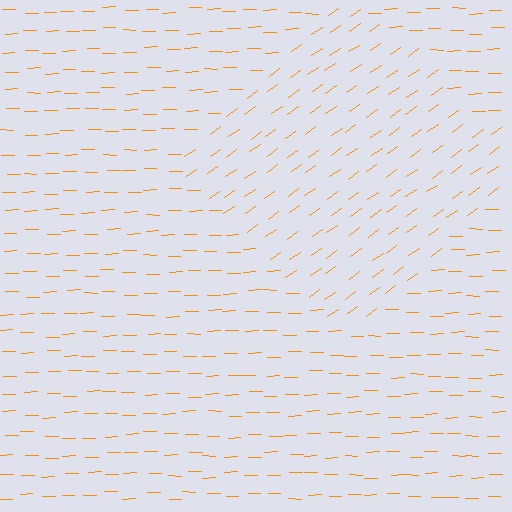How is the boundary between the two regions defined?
The boundary is defined purely by a change in line orientation (approximately 35 degrees difference). All lines are the same color and thickness.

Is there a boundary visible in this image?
Yes, there is a texture boundary formed by a change in line orientation.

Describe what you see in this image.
The image is filled with small orange line segments. A diamond region in the image has lines oriented differently from the surrounding lines, creating a visible texture boundary.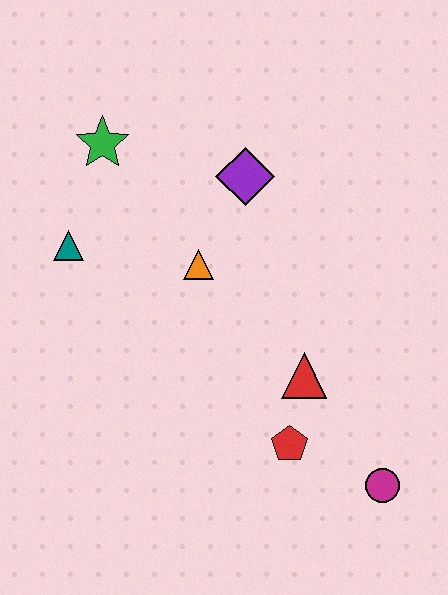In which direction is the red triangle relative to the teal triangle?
The red triangle is to the right of the teal triangle.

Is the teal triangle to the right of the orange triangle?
No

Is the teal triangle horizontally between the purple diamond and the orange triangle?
No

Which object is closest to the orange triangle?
The purple diamond is closest to the orange triangle.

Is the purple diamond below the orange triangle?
No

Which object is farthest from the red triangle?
The green star is farthest from the red triangle.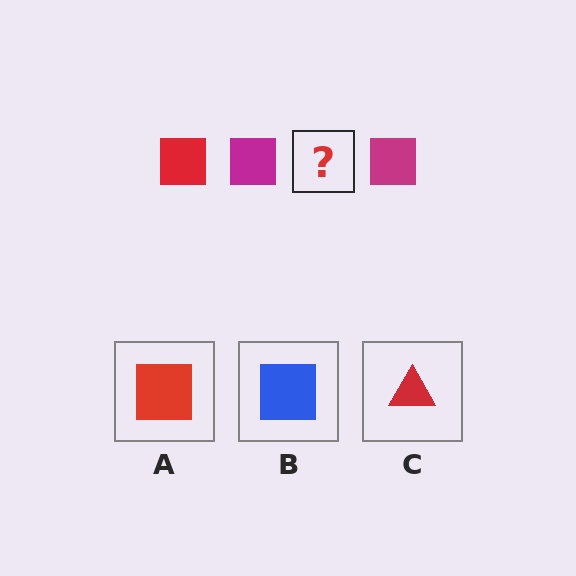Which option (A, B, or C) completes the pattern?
A.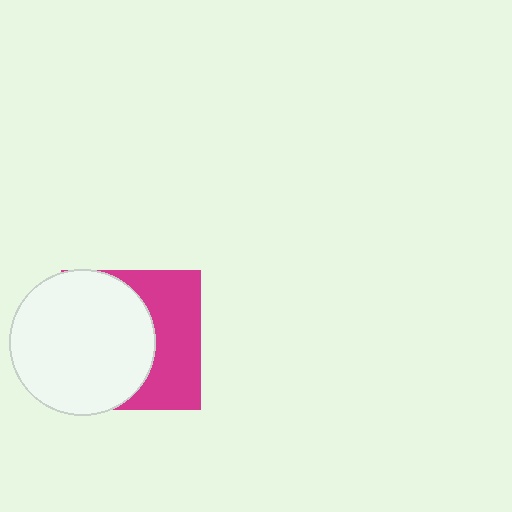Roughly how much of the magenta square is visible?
A small part of it is visible (roughly 42%).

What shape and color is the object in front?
The object in front is a white circle.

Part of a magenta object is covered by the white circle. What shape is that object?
It is a square.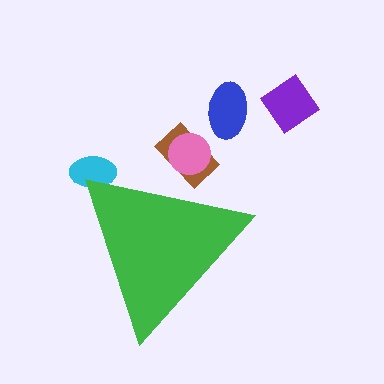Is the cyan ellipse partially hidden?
Yes, the cyan ellipse is partially hidden behind the green triangle.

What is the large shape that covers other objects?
A green triangle.